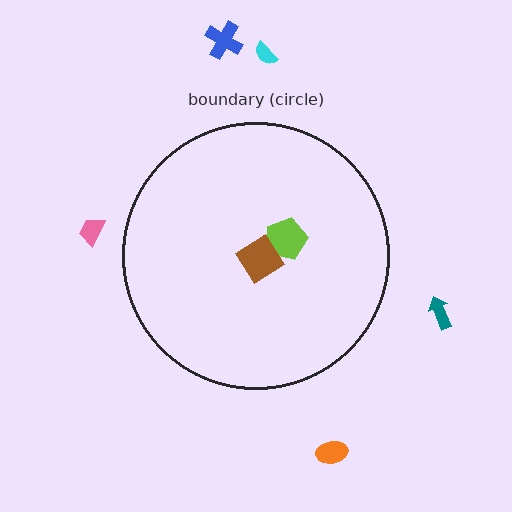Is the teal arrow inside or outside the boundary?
Outside.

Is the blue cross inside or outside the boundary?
Outside.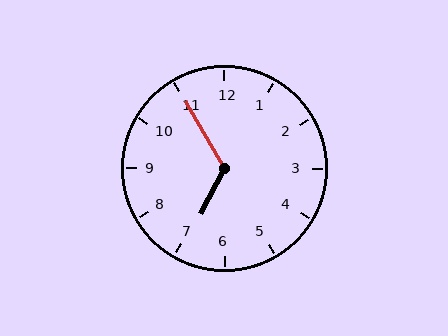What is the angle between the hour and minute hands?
Approximately 122 degrees.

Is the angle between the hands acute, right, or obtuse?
It is obtuse.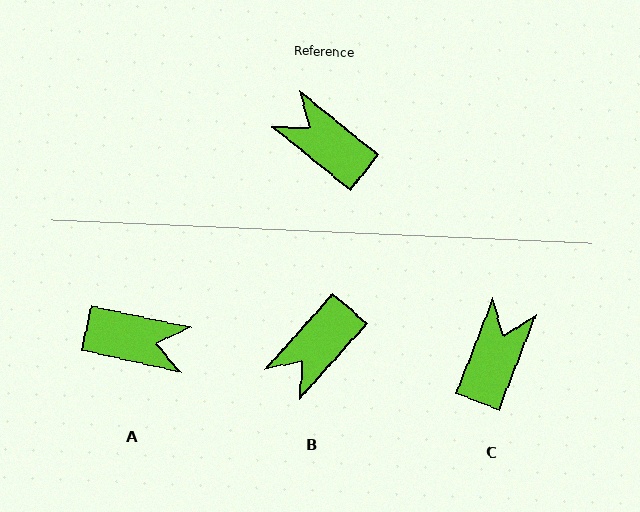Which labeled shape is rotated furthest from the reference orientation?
A, about 153 degrees away.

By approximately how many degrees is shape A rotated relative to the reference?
Approximately 153 degrees clockwise.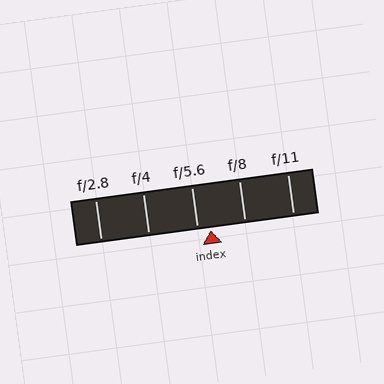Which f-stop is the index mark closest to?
The index mark is closest to f/5.6.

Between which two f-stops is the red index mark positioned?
The index mark is between f/5.6 and f/8.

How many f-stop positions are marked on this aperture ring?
There are 5 f-stop positions marked.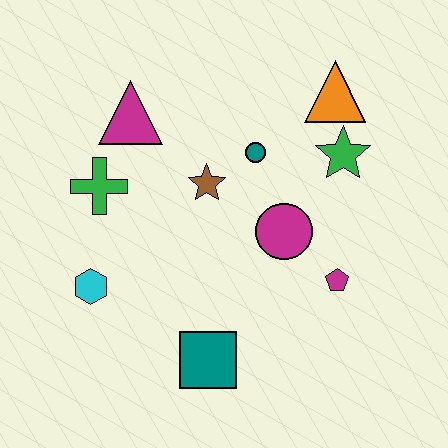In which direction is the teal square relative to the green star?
The teal square is below the green star.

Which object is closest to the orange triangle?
The green star is closest to the orange triangle.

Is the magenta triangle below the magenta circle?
No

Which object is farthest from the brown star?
The teal square is farthest from the brown star.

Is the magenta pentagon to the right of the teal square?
Yes